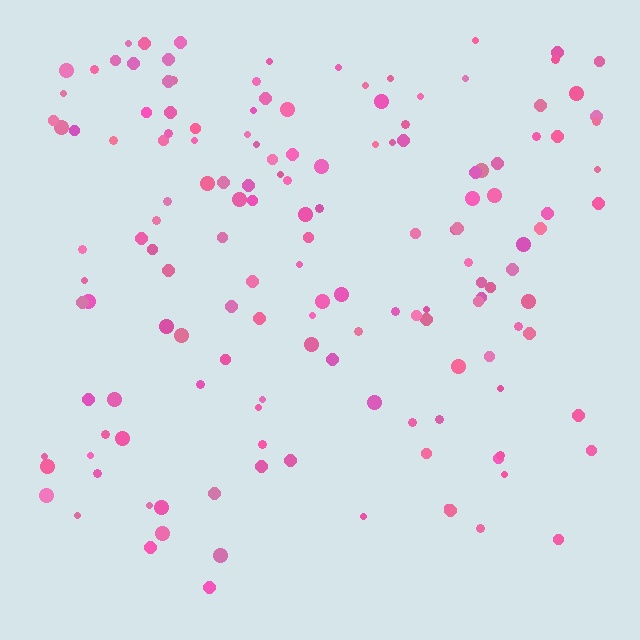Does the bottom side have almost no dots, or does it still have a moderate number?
Still a moderate number, just noticeably fewer than the top.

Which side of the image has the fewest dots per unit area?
The bottom.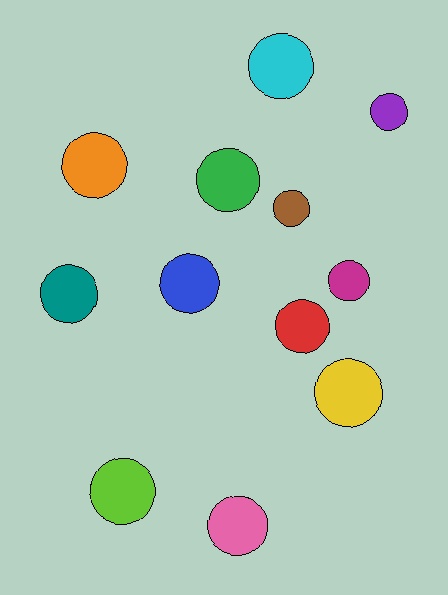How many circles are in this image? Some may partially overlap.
There are 12 circles.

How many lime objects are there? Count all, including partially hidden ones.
There is 1 lime object.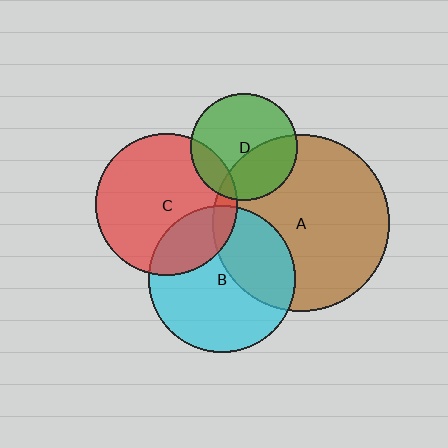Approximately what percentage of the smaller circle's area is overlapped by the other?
Approximately 25%.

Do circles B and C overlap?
Yes.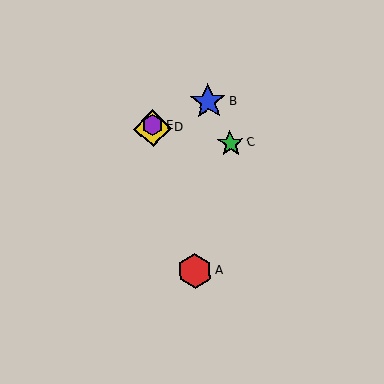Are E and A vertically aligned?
No, E is at x≈152 and A is at x≈195.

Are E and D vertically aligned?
Yes, both are at x≈152.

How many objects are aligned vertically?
2 objects (D, E) are aligned vertically.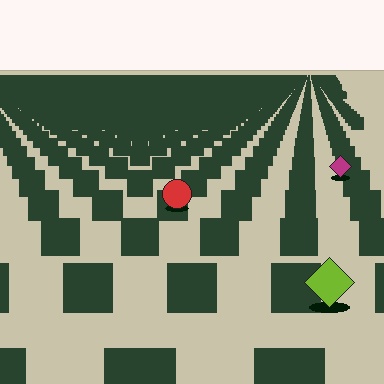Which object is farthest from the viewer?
The magenta diamond is farthest from the viewer. It appears smaller and the ground texture around it is denser.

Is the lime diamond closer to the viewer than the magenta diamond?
Yes. The lime diamond is closer — you can tell from the texture gradient: the ground texture is coarser near it.